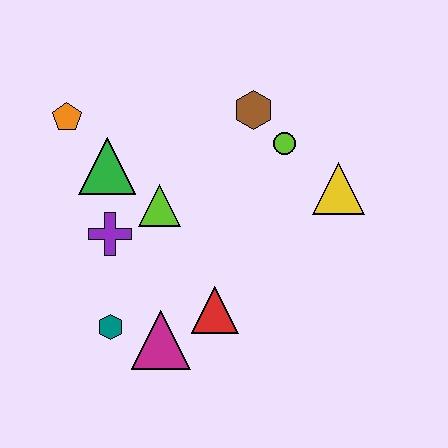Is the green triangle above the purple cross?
Yes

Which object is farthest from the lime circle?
The teal hexagon is farthest from the lime circle.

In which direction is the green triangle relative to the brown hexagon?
The green triangle is to the left of the brown hexagon.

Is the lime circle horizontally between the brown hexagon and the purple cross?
No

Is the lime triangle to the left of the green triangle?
No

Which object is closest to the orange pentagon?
The green triangle is closest to the orange pentagon.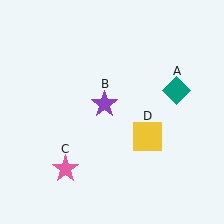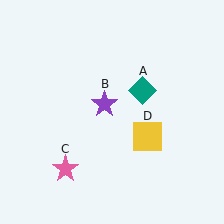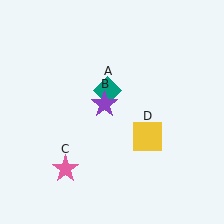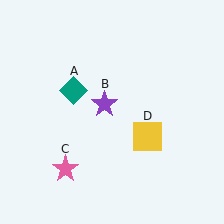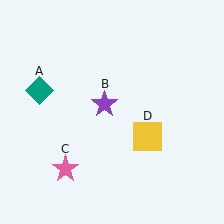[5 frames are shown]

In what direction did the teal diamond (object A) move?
The teal diamond (object A) moved left.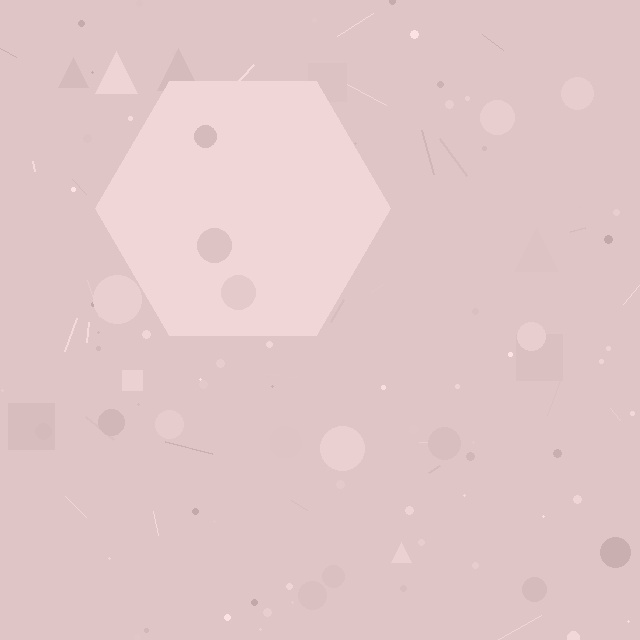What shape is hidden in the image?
A hexagon is hidden in the image.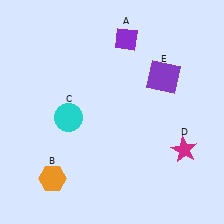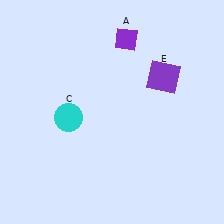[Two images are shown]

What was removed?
The magenta star (D), the orange hexagon (B) were removed in Image 2.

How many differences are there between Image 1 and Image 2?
There are 2 differences between the two images.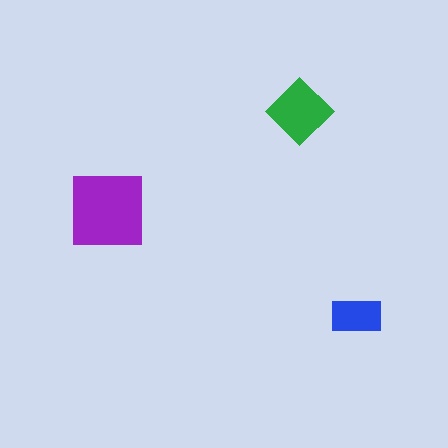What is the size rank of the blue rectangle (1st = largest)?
3rd.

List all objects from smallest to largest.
The blue rectangle, the green diamond, the purple square.